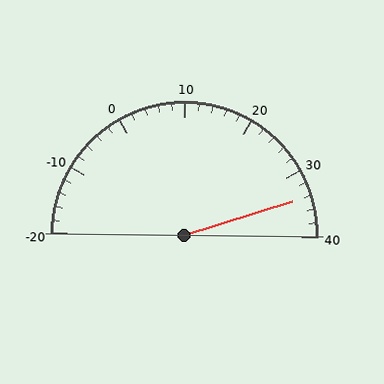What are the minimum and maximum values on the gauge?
The gauge ranges from -20 to 40.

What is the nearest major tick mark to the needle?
The nearest major tick mark is 30.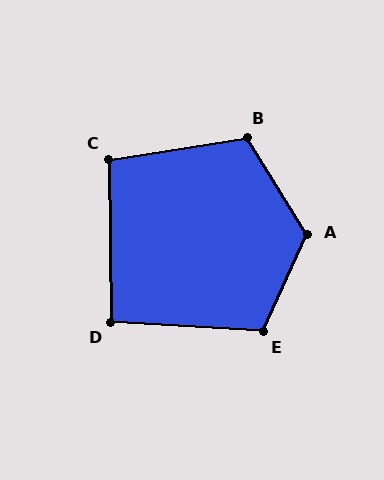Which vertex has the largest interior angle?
A, at approximately 123 degrees.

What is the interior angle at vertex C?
Approximately 98 degrees (obtuse).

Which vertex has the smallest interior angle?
D, at approximately 94 degrees.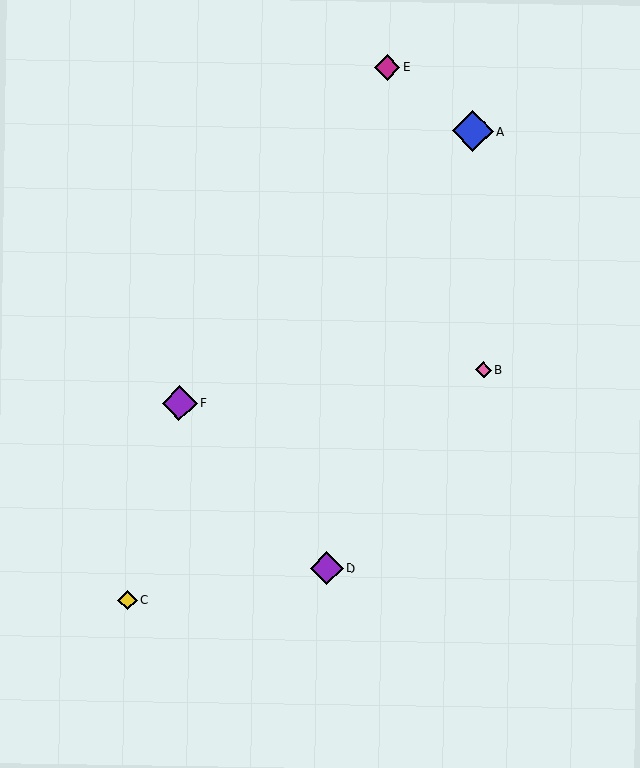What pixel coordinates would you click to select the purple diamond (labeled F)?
Click at (180, 403) to select the purple diamond F.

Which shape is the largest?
The blue diamond (labeled A) is the largest.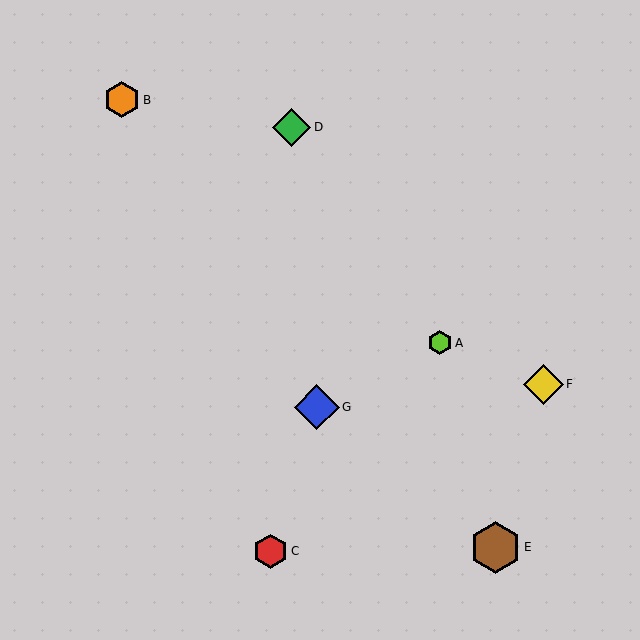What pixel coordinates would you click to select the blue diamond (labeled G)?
Click at (317, 407) to select the blue diamond G.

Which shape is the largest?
The brown hexagon (labeled E) is the largest.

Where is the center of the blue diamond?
The center of the blue diamond is at (317, 407).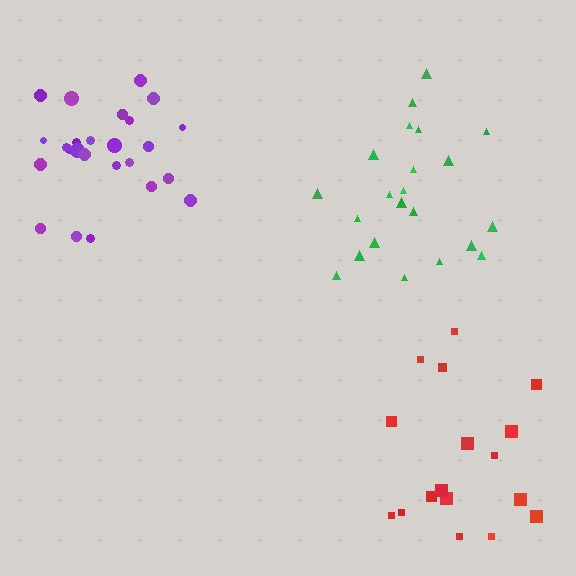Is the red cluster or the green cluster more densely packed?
Green.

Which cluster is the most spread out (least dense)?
Red.